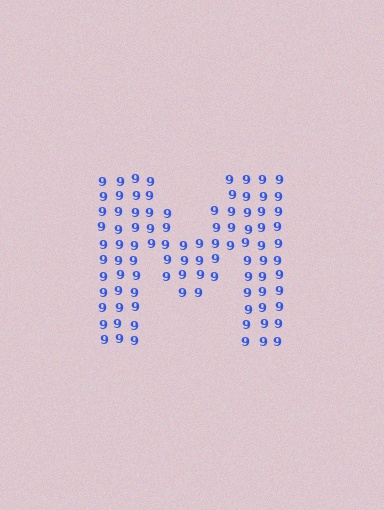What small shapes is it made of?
It is made of small digit 9's.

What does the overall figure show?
The overall figure shows the letter M.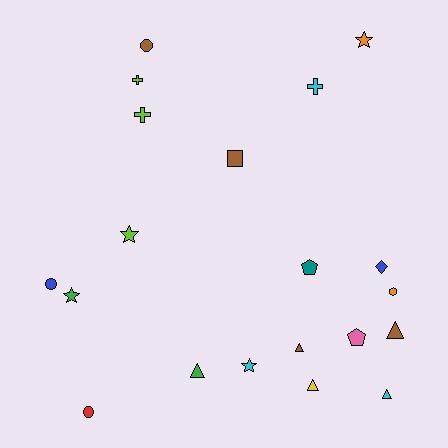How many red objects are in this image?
There is 1 red object.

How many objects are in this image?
There are 20 objects.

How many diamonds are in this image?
There is 1 diamond.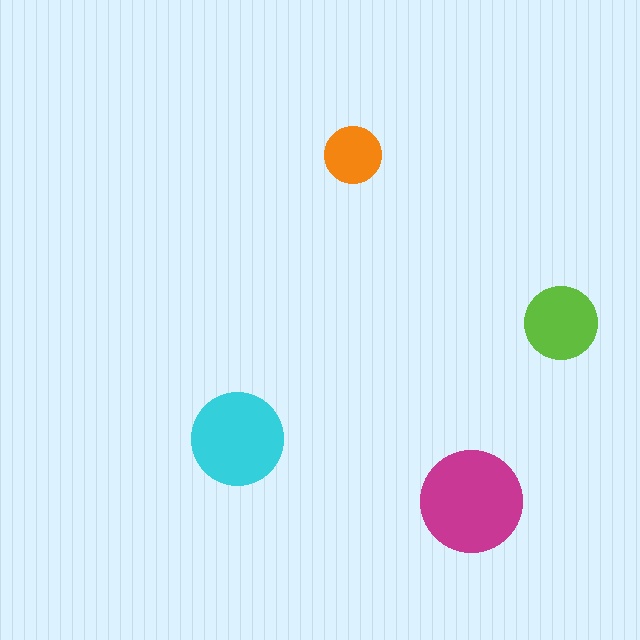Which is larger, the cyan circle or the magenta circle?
The magenta one.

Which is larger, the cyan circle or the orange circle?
The cyan one.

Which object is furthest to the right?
The lime circle is rightmost.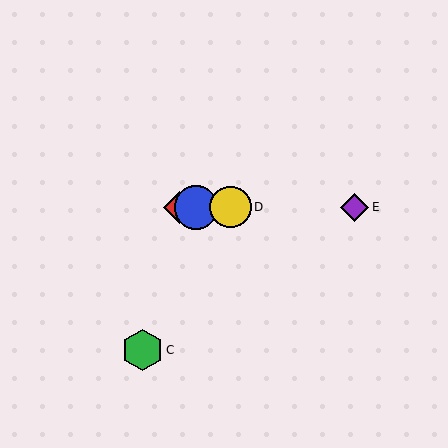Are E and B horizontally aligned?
Yes, both are at y≈207.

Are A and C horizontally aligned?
No, A is at y≈207 and C is at y≈350.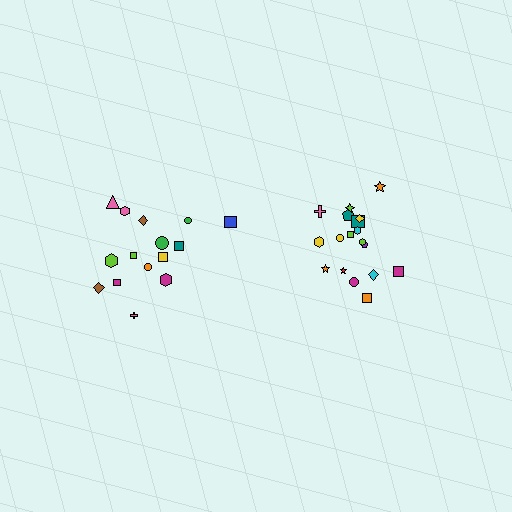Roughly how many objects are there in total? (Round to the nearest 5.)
Roughly 35 objects in total.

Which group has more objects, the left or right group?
The right group.